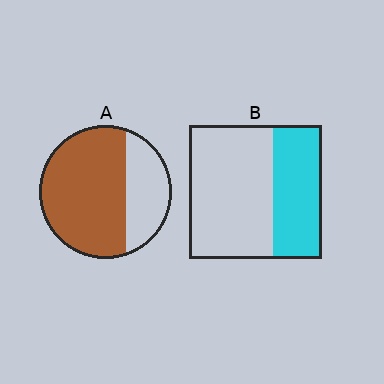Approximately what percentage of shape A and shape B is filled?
A is approximately 70% and B is approximately 35%.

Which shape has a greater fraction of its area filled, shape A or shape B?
Shape A.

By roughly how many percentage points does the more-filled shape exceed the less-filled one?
By roughly 30 percentage points (A over B).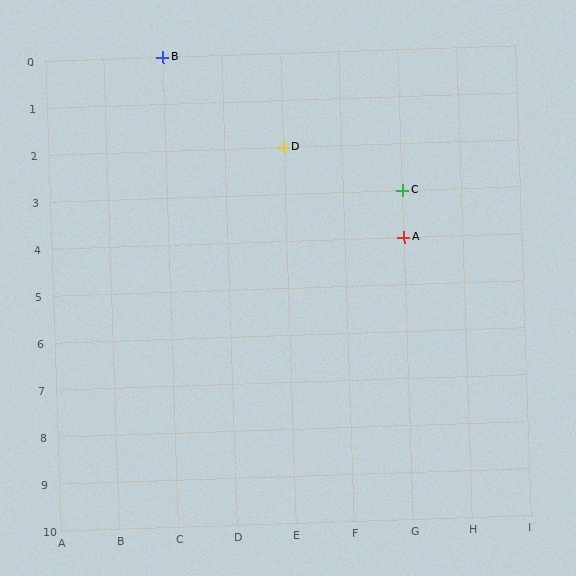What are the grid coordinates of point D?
Point D is at grid coordinates (E, 2).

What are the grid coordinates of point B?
Point B is at grid coordinates (C, 0).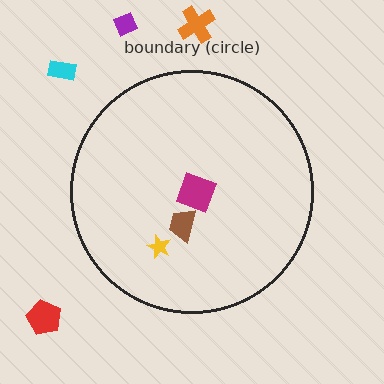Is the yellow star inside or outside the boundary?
Inside.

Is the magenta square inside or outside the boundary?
Inside.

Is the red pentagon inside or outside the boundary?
Outside.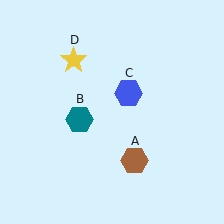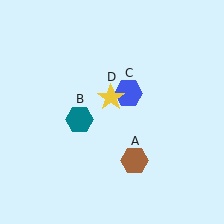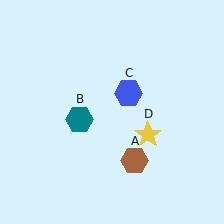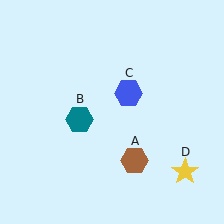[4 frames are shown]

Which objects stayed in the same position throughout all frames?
Brown hexagon (object A) and teal hexagon (object B) and blue hexagon (object C) remained stationary.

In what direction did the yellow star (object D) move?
The yellow star (object D) moved down and to the right.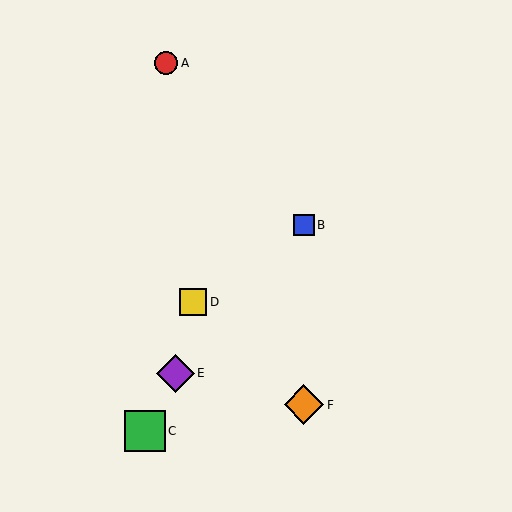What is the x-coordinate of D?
Object D is at x≈193.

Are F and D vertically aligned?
No, F is at x≈304 and D is at x≈193.